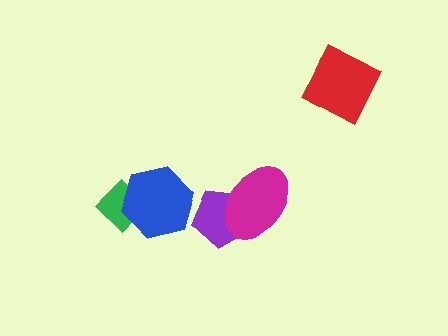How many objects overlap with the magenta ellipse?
1 object overlaps with the magenta ellipse.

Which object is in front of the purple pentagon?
The magenta ellipse is in front of the purple pentagon.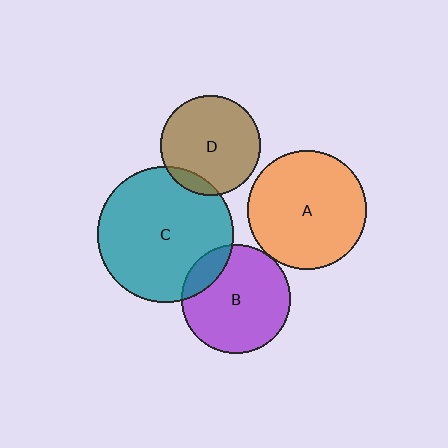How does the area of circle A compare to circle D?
Approximately 1.4 times.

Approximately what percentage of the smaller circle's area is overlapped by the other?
Approximately 15%.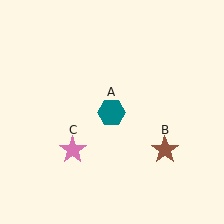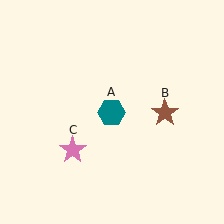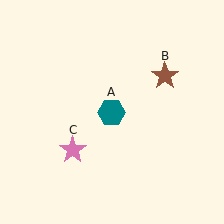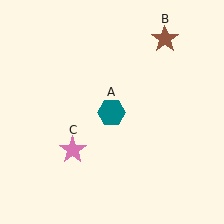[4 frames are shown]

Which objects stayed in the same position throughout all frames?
Teal hexagon (object A) and pink star (object C) remained stationary.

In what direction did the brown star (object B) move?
The brown star (object B) moved up.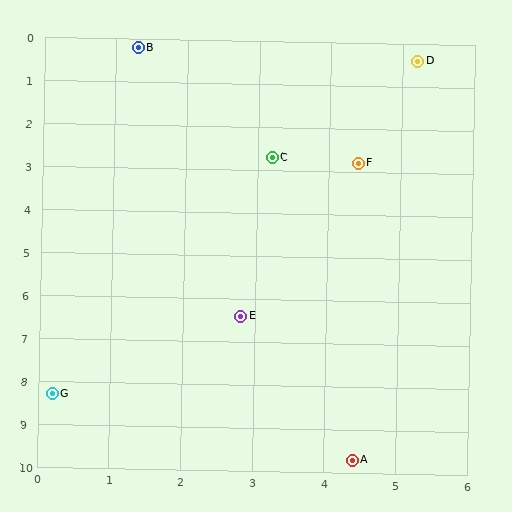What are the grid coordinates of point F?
Point F is at approximately (4.4, 2.8).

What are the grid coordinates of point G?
Point G is at approximately (0.2, 8.3).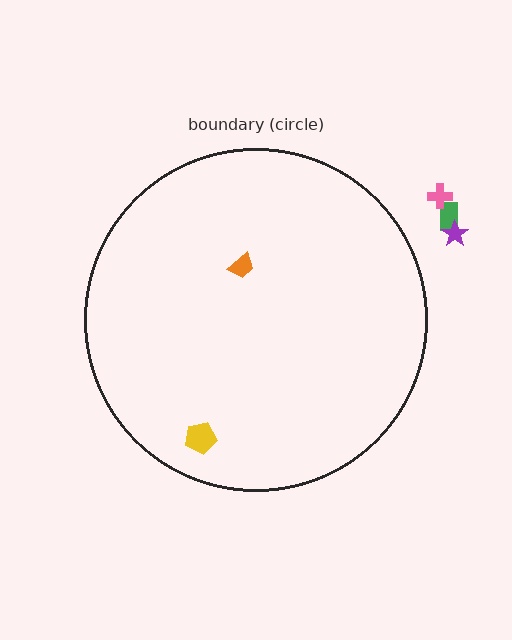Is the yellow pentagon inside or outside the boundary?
Inside.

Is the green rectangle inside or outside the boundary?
Outside.